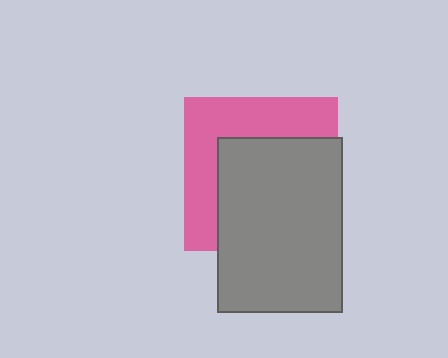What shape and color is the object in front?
The object in front is a gray rectangle.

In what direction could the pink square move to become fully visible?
The pink square could move toward the upper-left. That would shift it out from behind the gray rectangle entirely.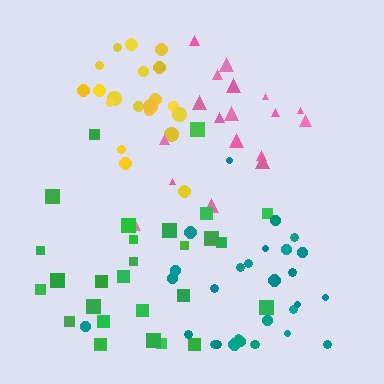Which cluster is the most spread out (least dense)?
Green.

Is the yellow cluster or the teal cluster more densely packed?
Yellow.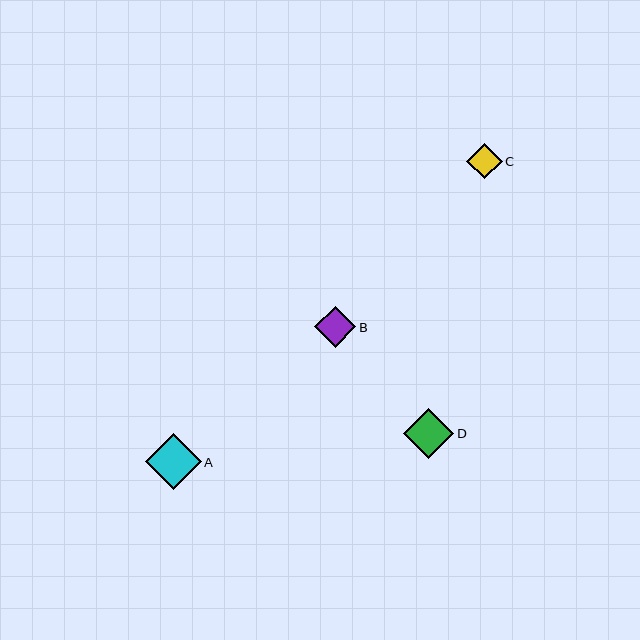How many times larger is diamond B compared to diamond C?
Diamond B is approximately 1.2 times the size of diamond C.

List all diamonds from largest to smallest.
From largest to smallest: A, D, B, C.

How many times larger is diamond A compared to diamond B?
Diamond A is approximately 1.4 times the size of diamond B.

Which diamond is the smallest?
Diamond C is the smallest with a size of approximately 35 pixels.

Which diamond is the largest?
Diamond A is the largest with a size of approximately 56 pixels.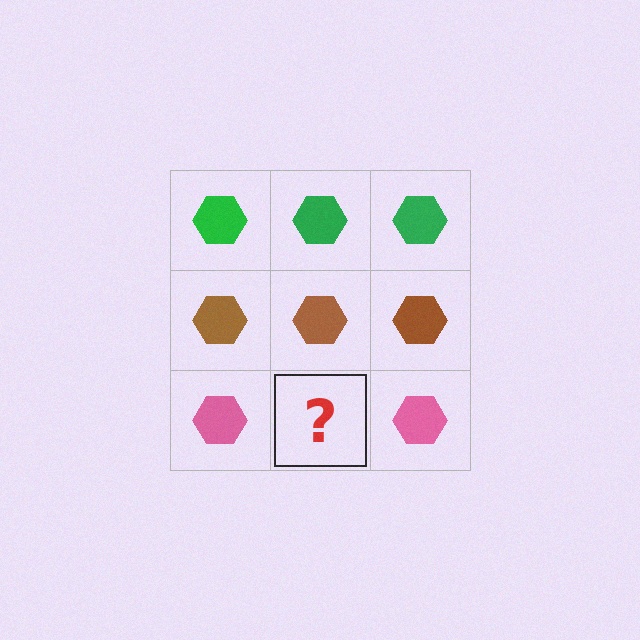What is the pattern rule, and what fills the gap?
The rule is that each row has a consistent color. The gap should be filled with a pink hexagon.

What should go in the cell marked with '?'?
The missing cell should contain a pink hexagon.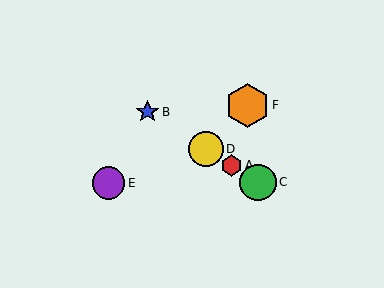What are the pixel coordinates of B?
Object B is at (147, 112).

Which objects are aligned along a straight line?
Objects A, B, C, D are aligned along a straight line.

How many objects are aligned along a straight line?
4 objects (A, B, C, D) are aligned along a straight line.